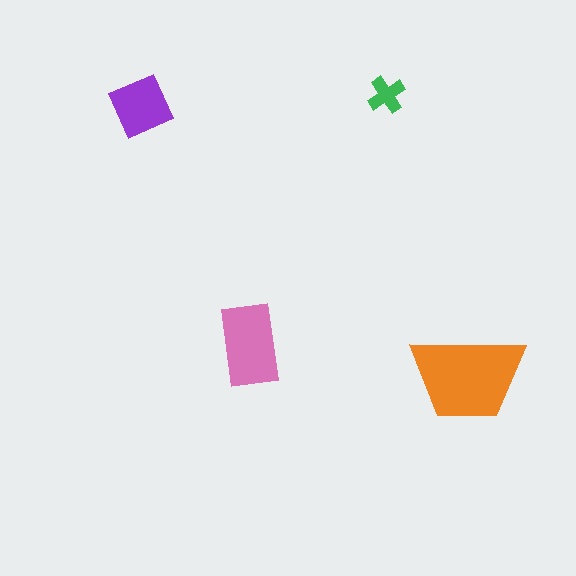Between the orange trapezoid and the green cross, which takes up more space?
The orange trapezoid.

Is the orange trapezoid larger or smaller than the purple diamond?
Larger.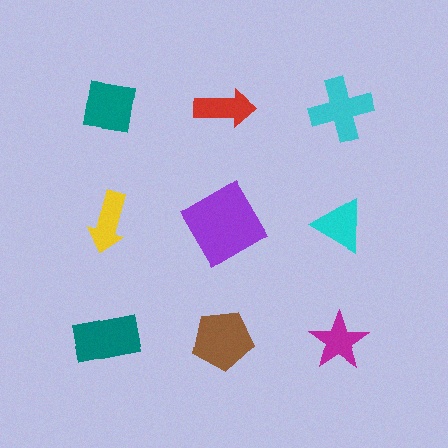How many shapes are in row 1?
3 shapes.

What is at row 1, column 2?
A red arrow.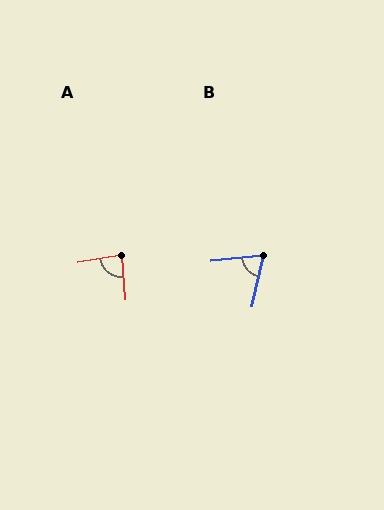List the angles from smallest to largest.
B (72°), A (85°).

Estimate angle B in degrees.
Approximately 72 degrees.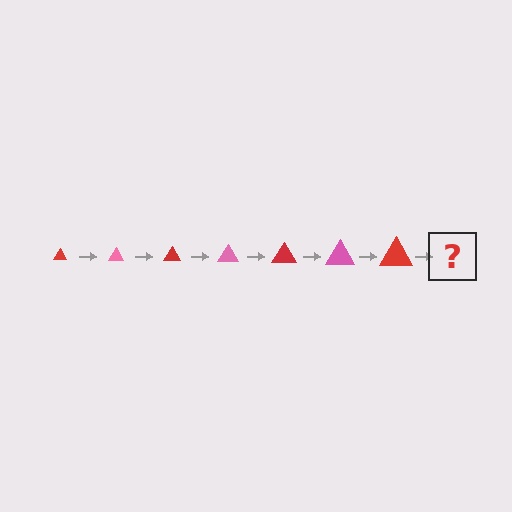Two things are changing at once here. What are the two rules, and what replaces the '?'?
The two rules are that the triangle grows larger each step and the color cycles through red and pink. The '?' should be a pink triangle, larger than the previous one.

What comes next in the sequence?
The next element should be a pink triangle, larger than the previous one.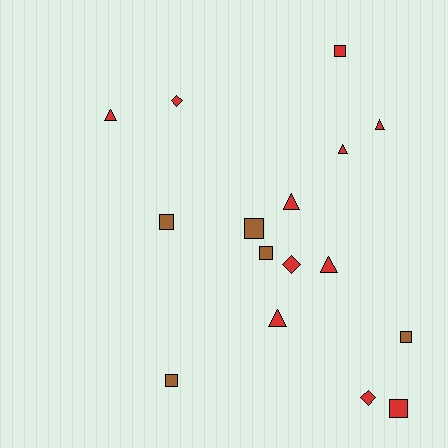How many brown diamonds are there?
There are no brown diamonds.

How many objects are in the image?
There are 16 objects.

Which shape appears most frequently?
Square, with 7 objects.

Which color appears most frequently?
Red, with 11 objects.